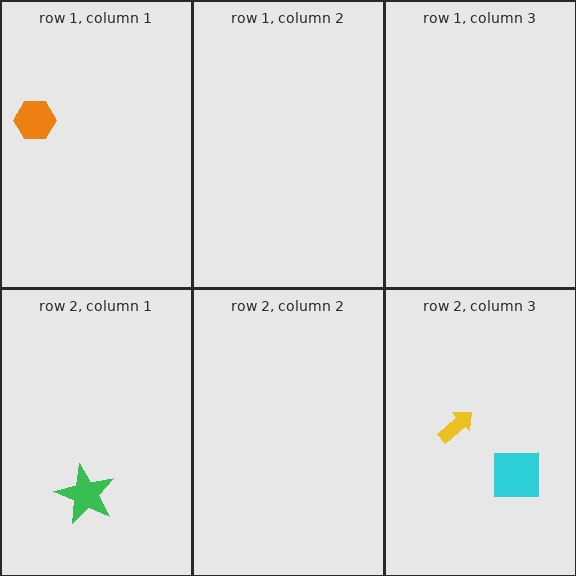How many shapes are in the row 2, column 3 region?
2.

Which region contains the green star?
The row 2, column 1 region.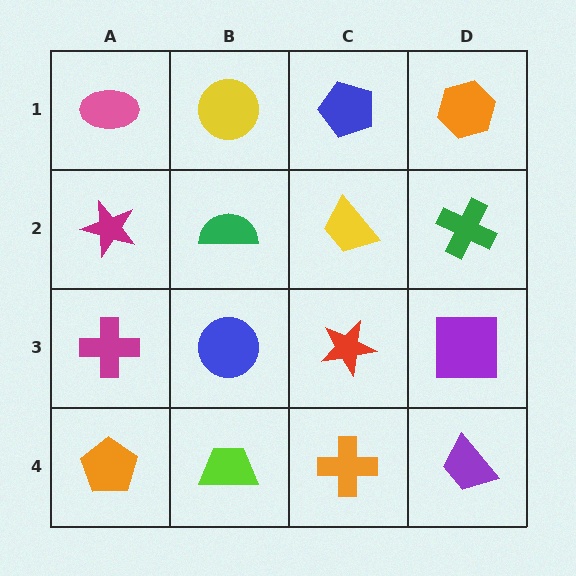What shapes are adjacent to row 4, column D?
A purple square (row 3, column D), an orange cross (row 4, column C).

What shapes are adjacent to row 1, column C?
A yellow trapezoid (row 2, column C), a yellow circle (row 1, column B), an orange hexagon (row 1, column D).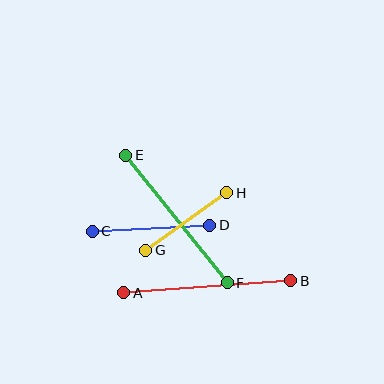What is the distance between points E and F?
The distance is approximately 163 pixels.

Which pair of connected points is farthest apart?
Points A and B are farthest apart.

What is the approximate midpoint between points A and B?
The midpoint is at approximately (207, 287) pixels.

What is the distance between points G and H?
The distance is approximately 99 pixels.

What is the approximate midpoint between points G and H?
The midpoint is at approximately (186, 222) pixels.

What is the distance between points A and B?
The distance is approximately 168 pixels.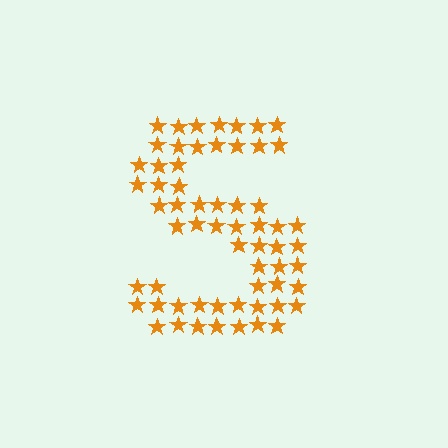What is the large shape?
The large shape is the letter S.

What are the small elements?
The small elements are stars.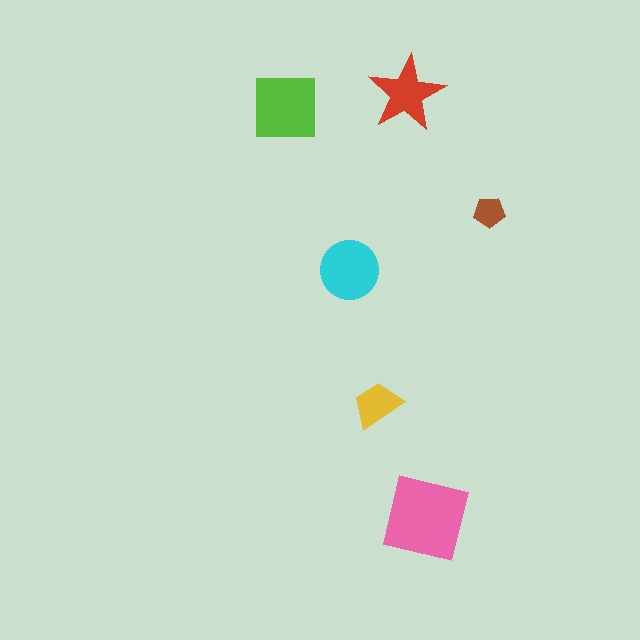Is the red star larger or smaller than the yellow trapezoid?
Larger.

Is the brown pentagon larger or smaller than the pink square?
Smaller.